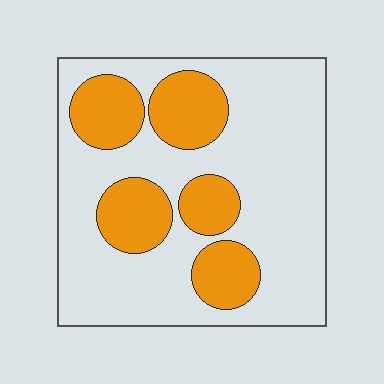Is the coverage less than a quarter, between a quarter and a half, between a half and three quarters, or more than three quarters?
Between a quarter and a half.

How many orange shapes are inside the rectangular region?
5.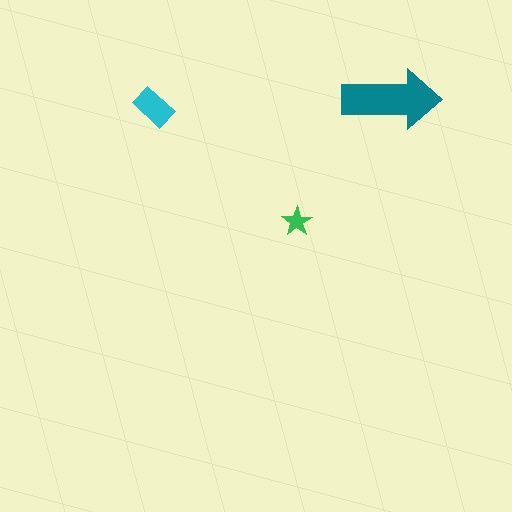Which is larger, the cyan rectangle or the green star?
The cyan rectangle.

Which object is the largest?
The teal arrow.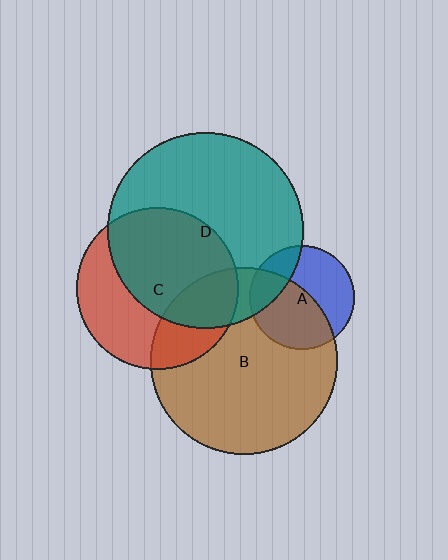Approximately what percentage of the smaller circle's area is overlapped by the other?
Approximately 55%.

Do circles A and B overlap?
Yes.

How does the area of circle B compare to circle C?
Approximately 1.3 times.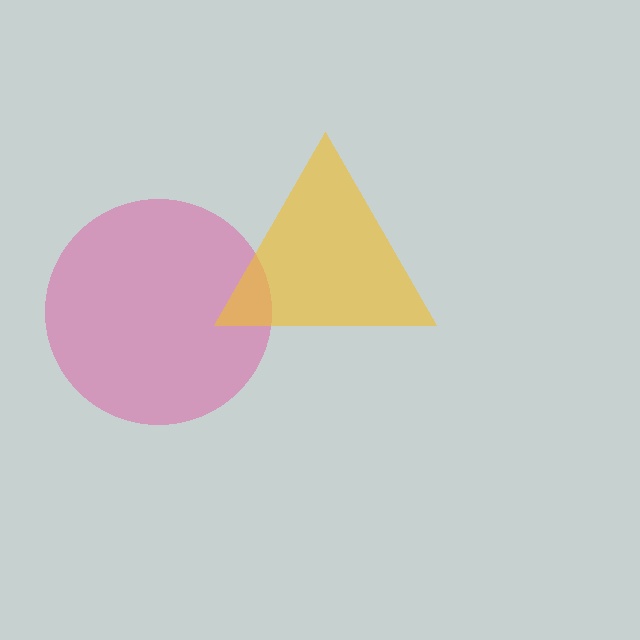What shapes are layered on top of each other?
The layered shapes are: a pink circle, a yellow triangle.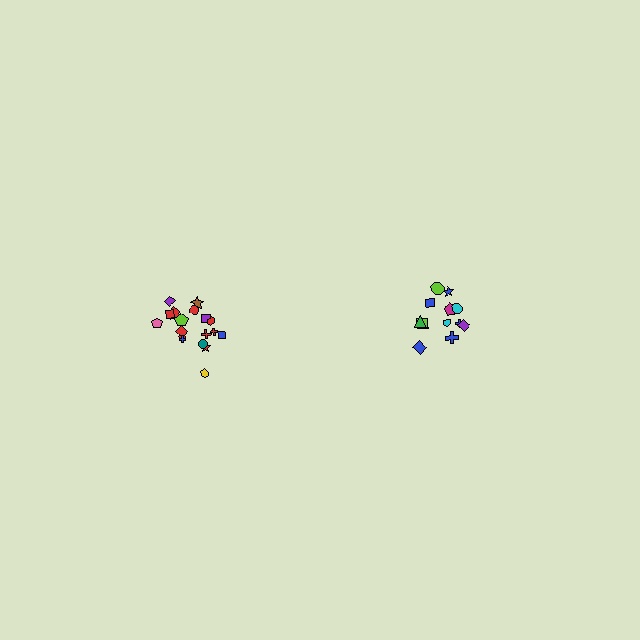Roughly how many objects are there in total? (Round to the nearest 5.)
Roughly 30 objects in total.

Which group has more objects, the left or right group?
The left group.